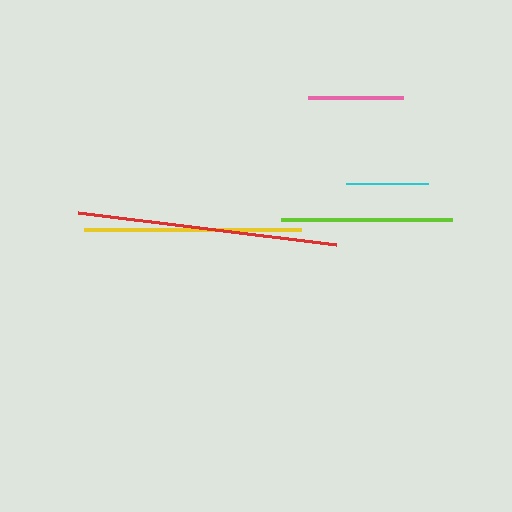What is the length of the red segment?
The red segment is approximately 260 pixels long.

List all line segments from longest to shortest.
From longest to shortest: red, yellow, lime, pink, cyan.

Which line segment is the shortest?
The cyan line is the shortest at approximately 82 pixels.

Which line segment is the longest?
The red line is the longest at approximately 260 pixels.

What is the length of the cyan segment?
The cyan segment is approximately 82 pixels long.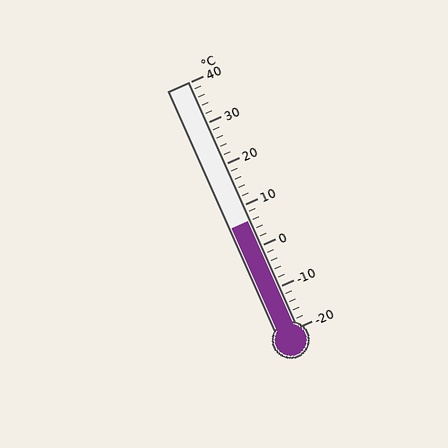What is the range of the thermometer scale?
The thermometer scale ranges from -20°C to 40°C.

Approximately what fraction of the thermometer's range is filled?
The thermometer is filled to approximately 45% of its range.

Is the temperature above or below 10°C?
The temperature is below 10°C.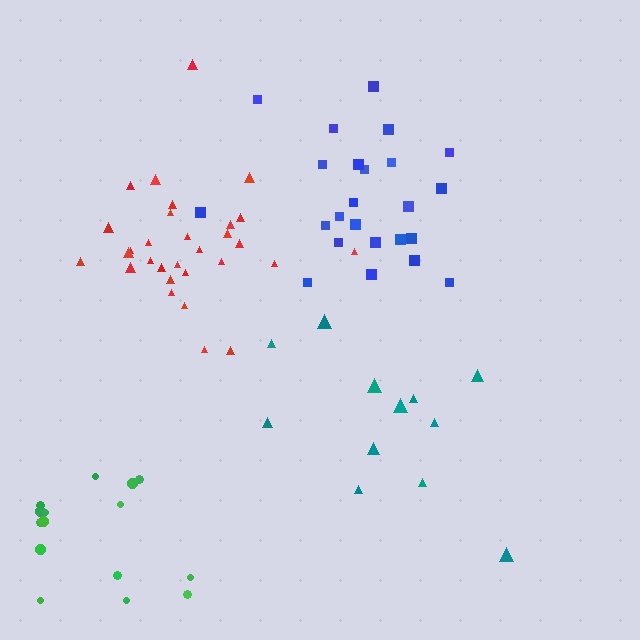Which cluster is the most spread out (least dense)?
Teal.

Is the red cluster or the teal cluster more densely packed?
Red.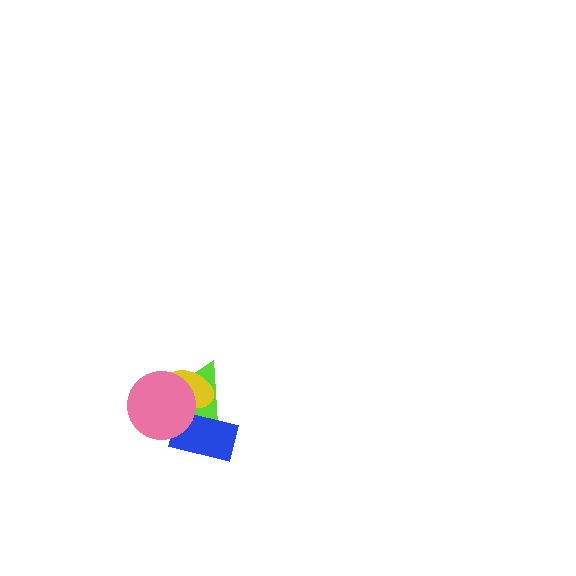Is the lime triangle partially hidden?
Yes, it is partially covered by another shape.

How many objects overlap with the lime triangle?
3 objects overlap with the lime triangle.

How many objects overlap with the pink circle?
3 objects overlap with the pink circle.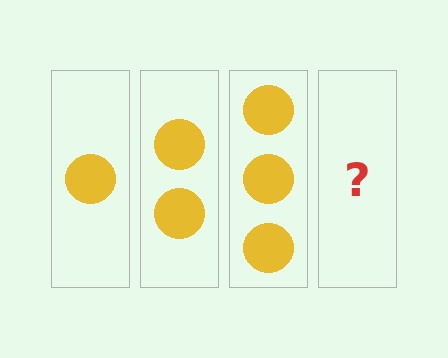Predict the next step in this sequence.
The next step is 4 circles.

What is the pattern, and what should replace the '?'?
The pattern is that each step adds one more circle. The '?' should be 4 circles.